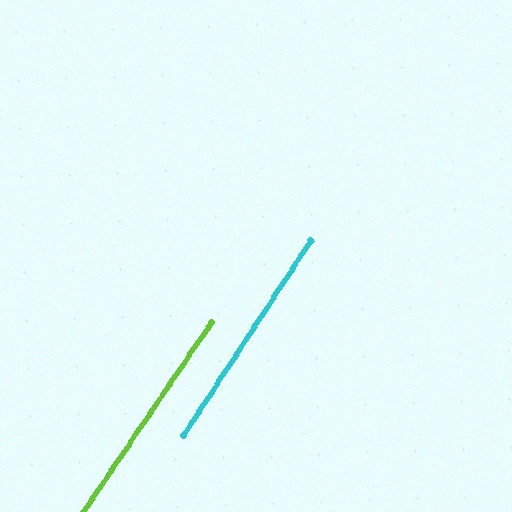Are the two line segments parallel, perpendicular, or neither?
Parallel — their directions differ by only 0.8°.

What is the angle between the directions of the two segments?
Approximately 1 degree.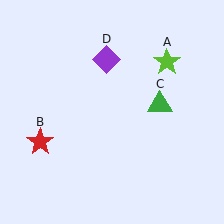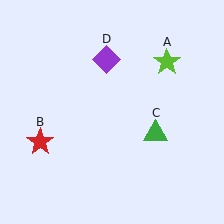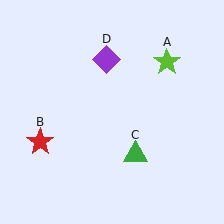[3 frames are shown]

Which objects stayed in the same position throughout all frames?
Lime star (object A) and red star (object B) and purple diamond (object D) remained stationary.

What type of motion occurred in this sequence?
The green triangle (object C) rotated clockwise around the center of the scene.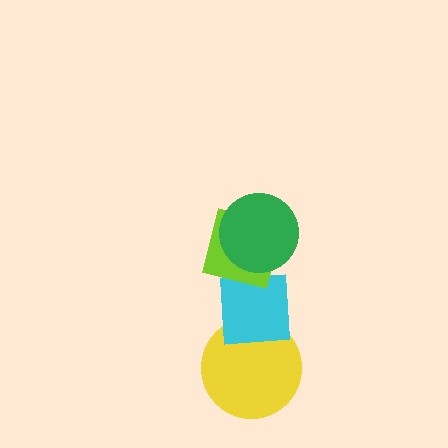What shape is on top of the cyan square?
The lime square is on top of the cyan square.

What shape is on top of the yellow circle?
The cyan square is on top of the yellow circle.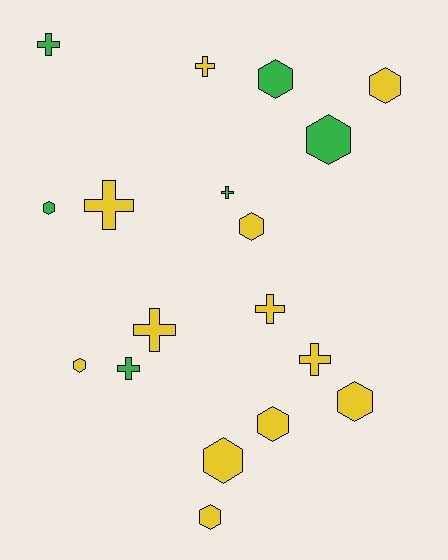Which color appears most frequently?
Yellow, with 12 objects.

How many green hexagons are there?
There are 3 green hexagons.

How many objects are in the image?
There are 18 objects.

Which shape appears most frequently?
Hexagon, with 10 objects.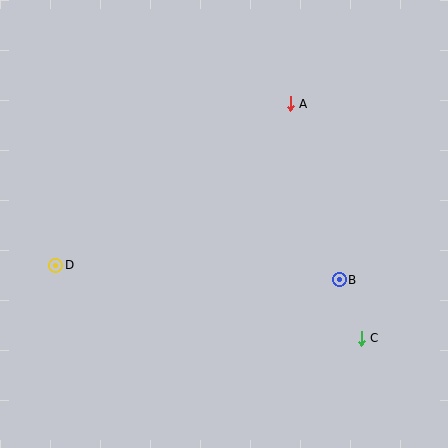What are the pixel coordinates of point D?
Point D is at (56, 265).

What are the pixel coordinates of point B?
Point B is at (339, 280).